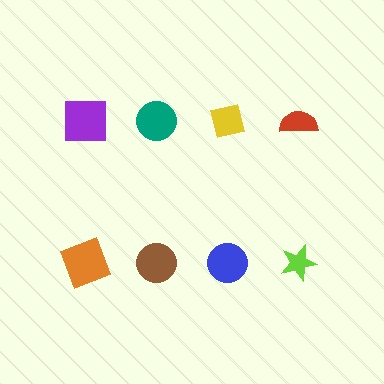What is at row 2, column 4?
A lime star.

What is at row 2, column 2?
A brown circle.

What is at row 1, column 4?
A red semicircle.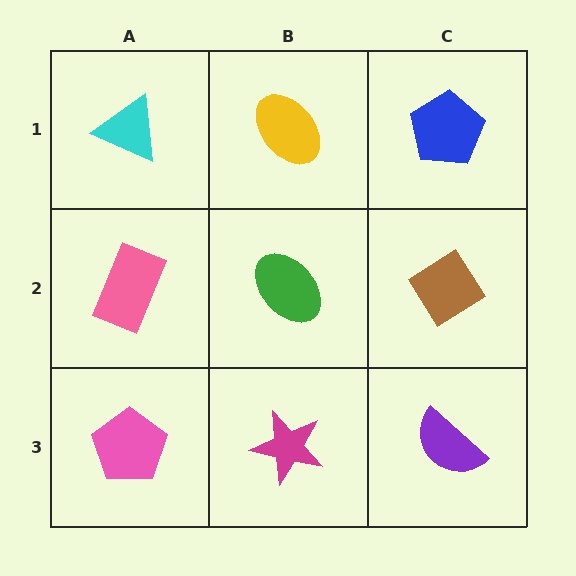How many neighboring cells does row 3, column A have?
2.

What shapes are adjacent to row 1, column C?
A brown diamond (row 2, column C), a yellow ellipse (row 1, column B).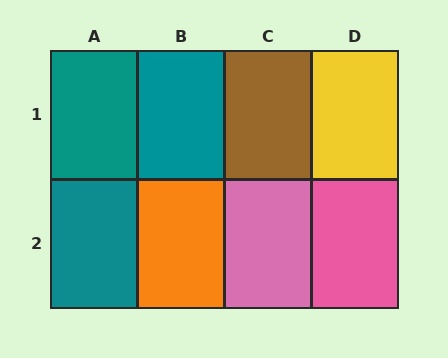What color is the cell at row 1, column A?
Teal.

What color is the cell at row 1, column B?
Teal.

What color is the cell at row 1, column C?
Brown.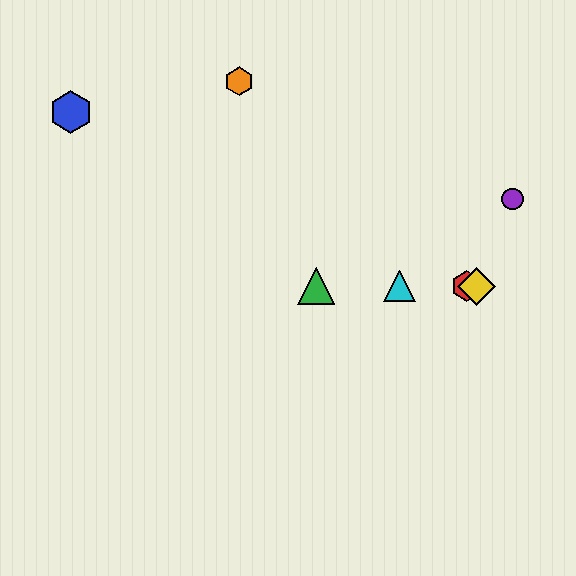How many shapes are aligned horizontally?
4 shapes (the red hexagon, the green triangle, the yellow diamond, the cyan triangle) are aligned horizontally.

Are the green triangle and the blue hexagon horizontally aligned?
No, the green triangle is at y≈286 and the blue hexagon is at y≈112.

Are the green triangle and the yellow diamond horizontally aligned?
Yes, both are at y≈286.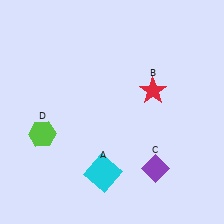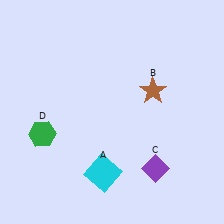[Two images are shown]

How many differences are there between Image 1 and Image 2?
There are 2 differences between the two images.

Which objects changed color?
B changed from red to brown. D changed from lime to green.